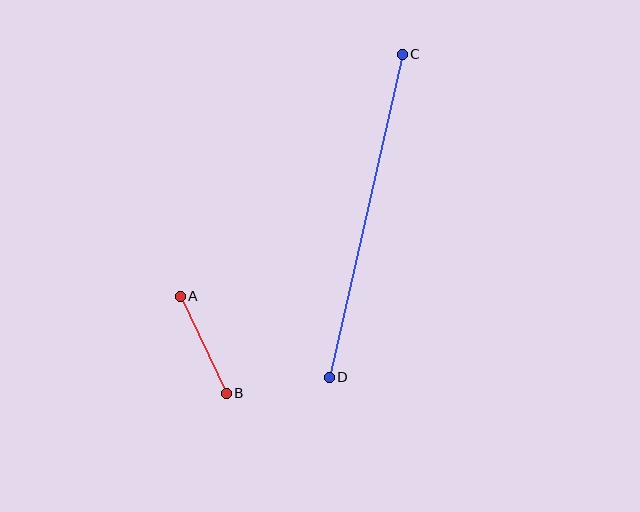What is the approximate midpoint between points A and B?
The midpoint is at approximately (203, 345) pixels.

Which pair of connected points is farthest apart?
Points C and D are farthest apart.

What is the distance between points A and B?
The distance is approximately 107 pixels.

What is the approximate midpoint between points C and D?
The midpoint is at approximately (366, 216) pixels.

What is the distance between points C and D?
The distance is approximately 331 pixels.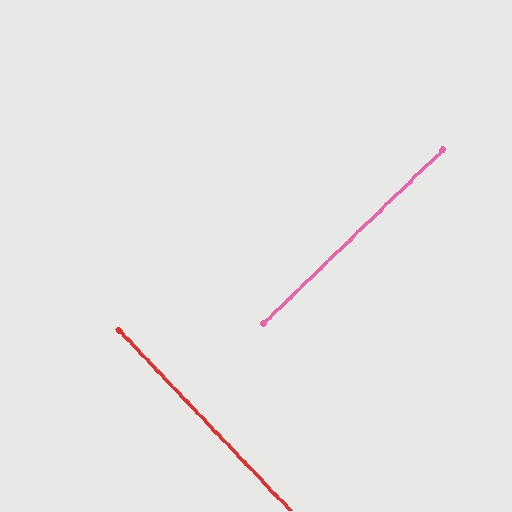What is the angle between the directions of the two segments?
Approximately 90 degrees.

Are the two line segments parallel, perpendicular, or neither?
Perpendicular — they meet at approximately 90°.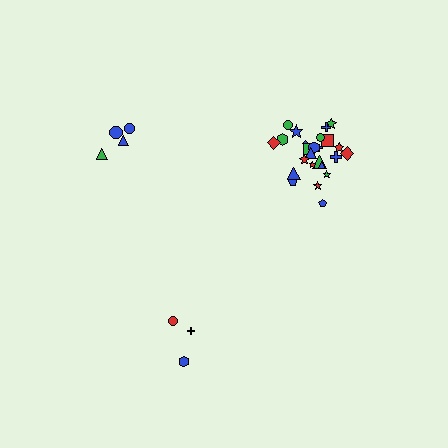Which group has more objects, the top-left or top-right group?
The top-right group.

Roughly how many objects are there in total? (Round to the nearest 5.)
Roughly 30 objects in total.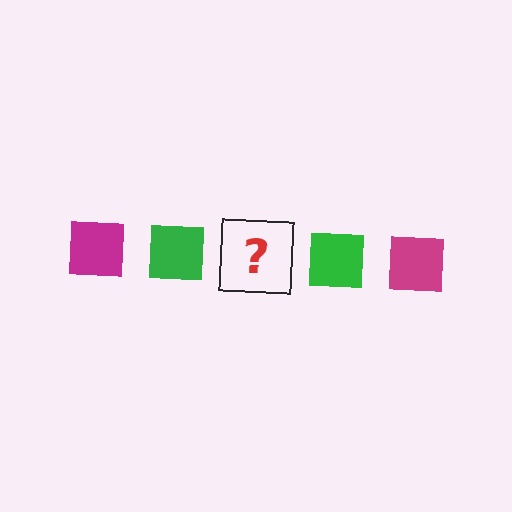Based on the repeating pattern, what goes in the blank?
The blank should be a magenta square.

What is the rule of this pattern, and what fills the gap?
The rule is that the pattern cycles through magenta, green squares. The gap should be filled with a magenta square.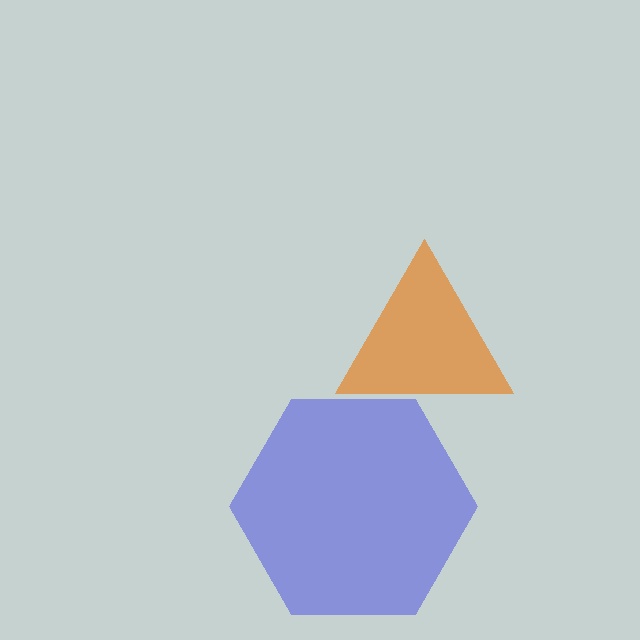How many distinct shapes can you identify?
There are 2 distinct shapes: an orange triangle, a blue hexagon.